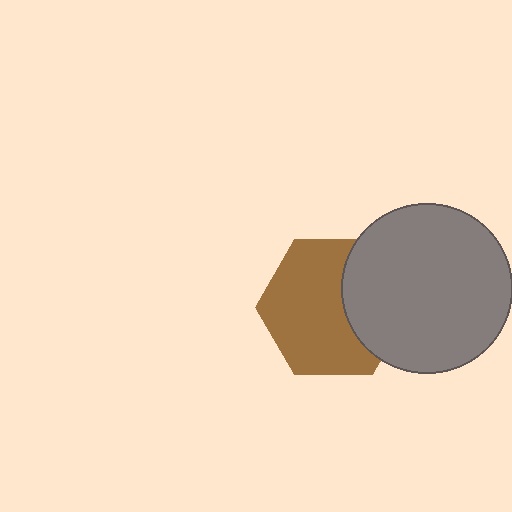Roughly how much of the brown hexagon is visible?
Most of it is visible (roughly 67%).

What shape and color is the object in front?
The object in front is a gray circle.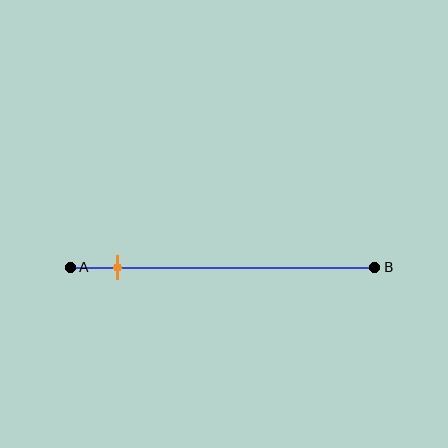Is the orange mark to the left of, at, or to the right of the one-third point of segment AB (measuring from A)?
The orange mark is to the left of the one-third point of segment AB.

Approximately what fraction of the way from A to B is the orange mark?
The orange mark is approximately 15% of the way from A to B.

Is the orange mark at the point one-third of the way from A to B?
No, the mark is at about 15% from A, not at the 33% one-third point.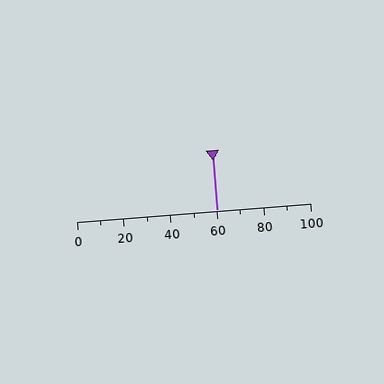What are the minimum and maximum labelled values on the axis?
The axis runs from 0 to 100.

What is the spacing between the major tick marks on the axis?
The major ticks are spaced 20 apart.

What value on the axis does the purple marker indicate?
The marker indicates approximately 60.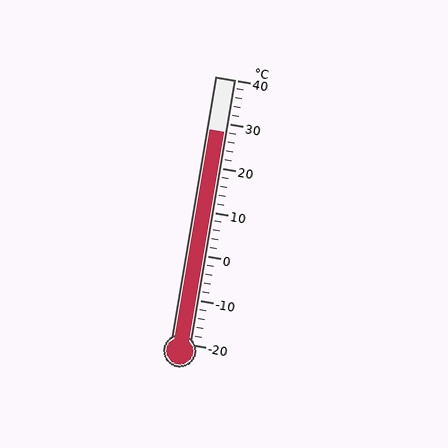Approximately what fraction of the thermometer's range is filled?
The thermometer is filled to approximately 80% of its range.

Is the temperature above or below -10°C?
The temperature is above -10°C.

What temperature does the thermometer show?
The thermometer shows approximately 28°C.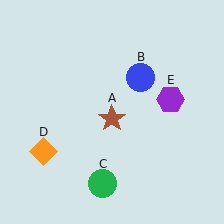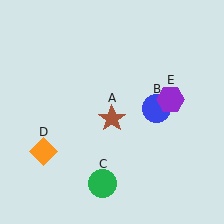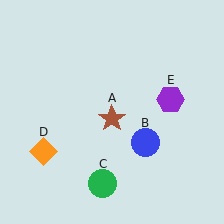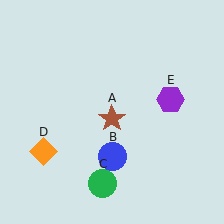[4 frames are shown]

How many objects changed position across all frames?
1 object changed position: blue circle (object B).